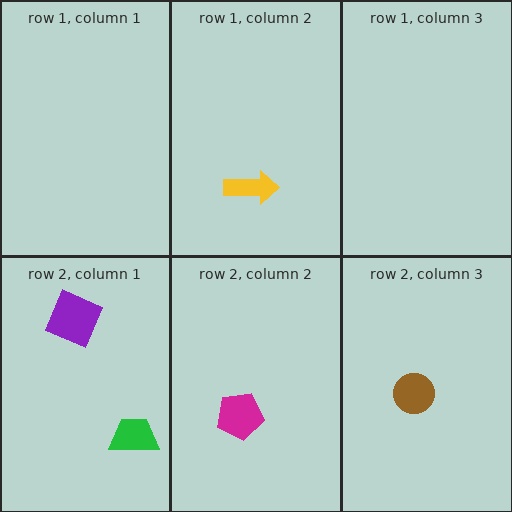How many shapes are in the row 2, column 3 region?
1.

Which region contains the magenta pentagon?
The row 2, column 2 region.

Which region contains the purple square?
The row 2, column 1 region.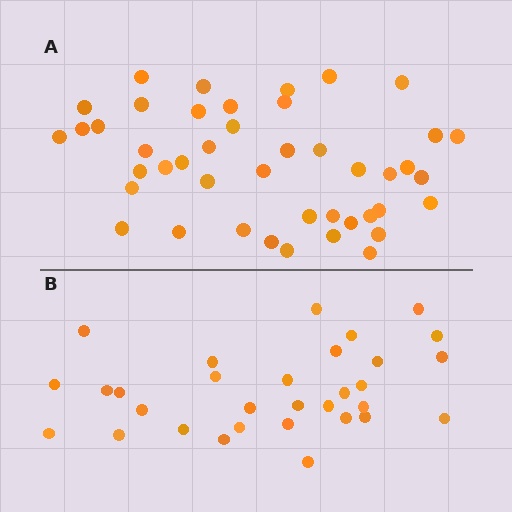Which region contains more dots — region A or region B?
Region A (the top region) has more dots.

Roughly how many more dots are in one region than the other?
Region A has approximately 15 more dots than region B.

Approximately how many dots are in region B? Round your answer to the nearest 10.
About 30 dots. (The exact count is 31, which rounds to 30.)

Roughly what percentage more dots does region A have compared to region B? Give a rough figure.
About 40% more.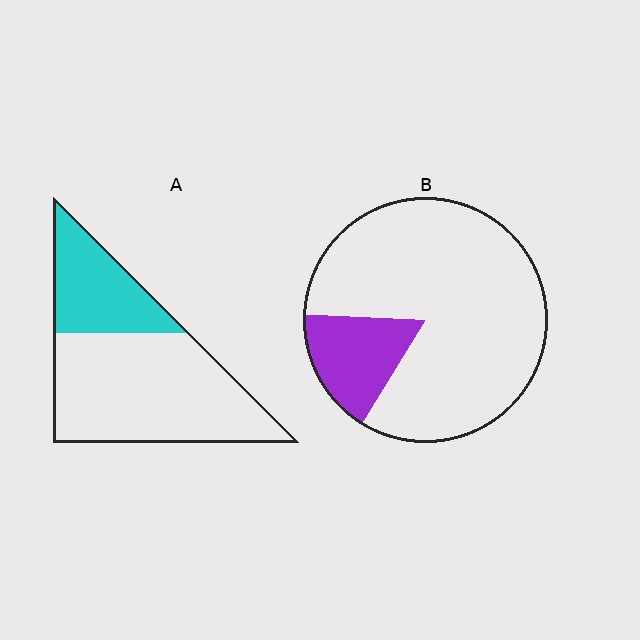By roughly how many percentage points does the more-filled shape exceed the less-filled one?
By roughly 15 percentage points (A over B).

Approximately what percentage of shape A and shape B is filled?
A is approximately 30% and B is approximately 15%.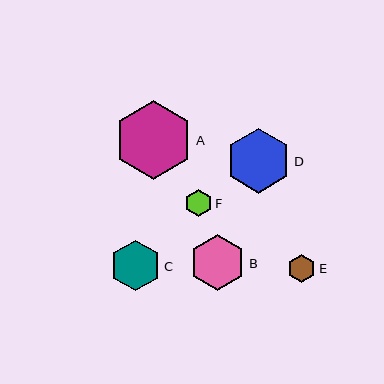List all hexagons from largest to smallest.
From largest to smallest: A, D, B, C, E, F.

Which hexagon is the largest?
Hexagon A is the largest with a size of approximately 79 pixels.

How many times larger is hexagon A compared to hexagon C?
Hexagon A is approximately 1.6 times the size of hexagon C.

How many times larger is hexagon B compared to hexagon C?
Hexagon B is approximately 1.1 times the size of hexagon C.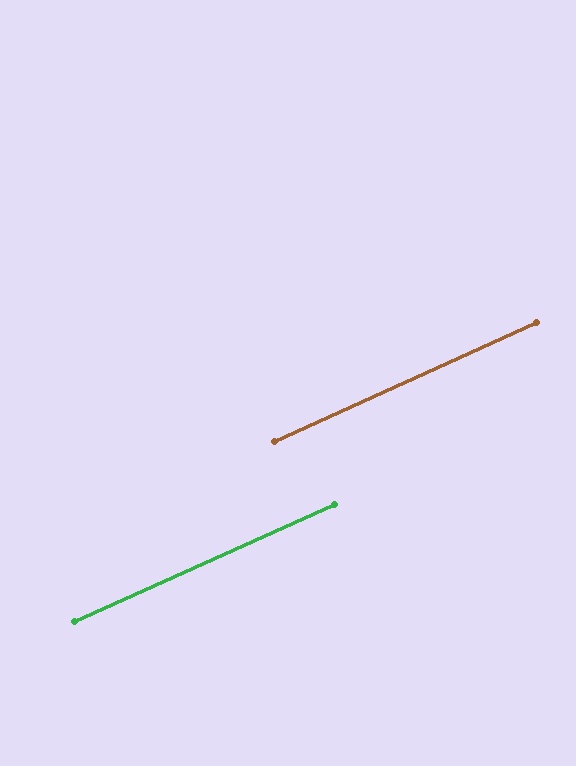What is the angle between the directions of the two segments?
Approximately 0 degrees.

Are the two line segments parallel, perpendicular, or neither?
Parallel — their directions differ by only 0.2°.